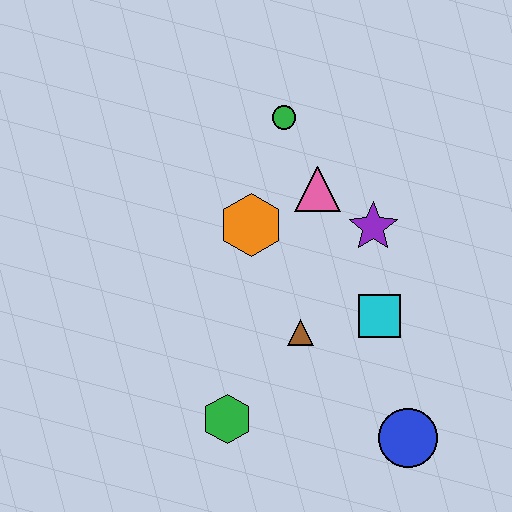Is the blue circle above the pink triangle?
No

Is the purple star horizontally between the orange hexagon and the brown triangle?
No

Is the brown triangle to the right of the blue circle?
No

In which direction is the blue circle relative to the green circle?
The blue circle is below the green circle.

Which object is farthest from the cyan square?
The green circle is farthest from the cyan square.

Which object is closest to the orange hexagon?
The pink triangle is closest to the orange hexagon.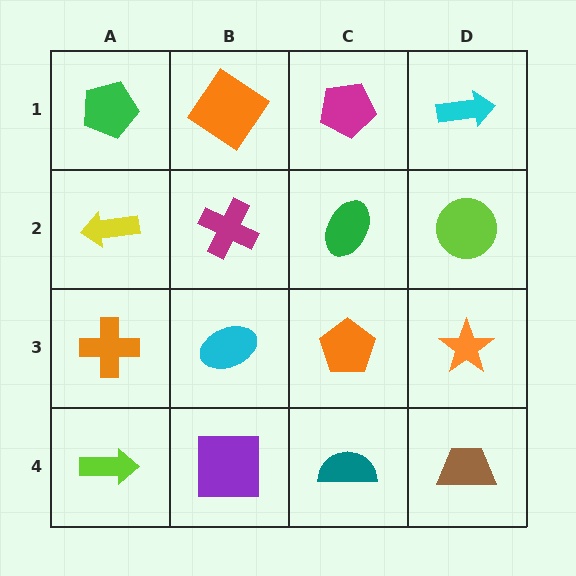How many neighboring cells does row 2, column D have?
3.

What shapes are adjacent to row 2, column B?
An orange diamond (row 1, column B), a cyan ellipse (row 3, column B), a yellow arrow (row 2, column A), a green ellipse (row 2, column C).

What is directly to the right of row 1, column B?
A magenta pentagon.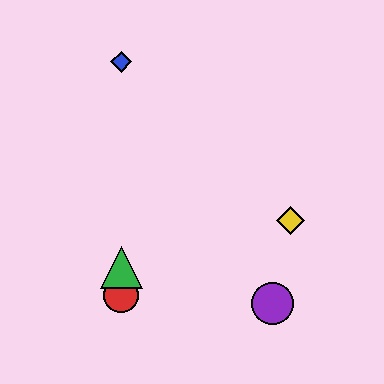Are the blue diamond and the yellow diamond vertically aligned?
No, the blue diamond is at x≈121 and the yellow diamond is at x≈290.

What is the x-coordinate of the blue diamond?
The blue diamond is at x≈121.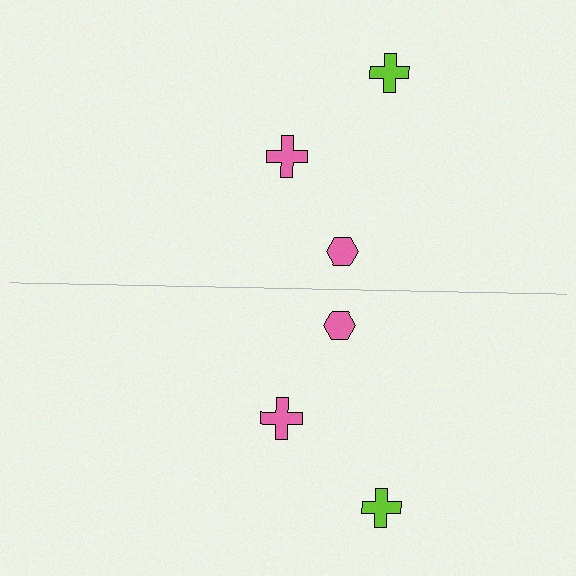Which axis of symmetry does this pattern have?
The pattern has a horizontal axis of symmetry running through the center of the image.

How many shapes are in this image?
There are 6 shapes in this image.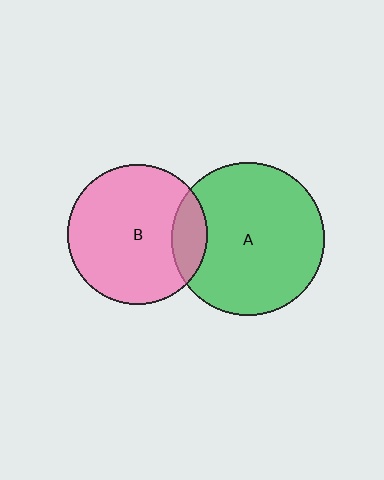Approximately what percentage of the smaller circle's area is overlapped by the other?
Approximately 15%.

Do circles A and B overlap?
Yes.